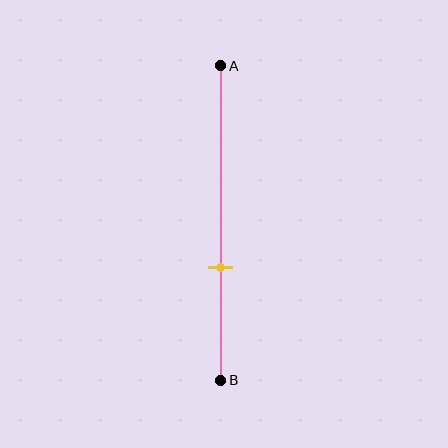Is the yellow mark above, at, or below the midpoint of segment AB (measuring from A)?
The yellow mark is below the midpoint of segment AB.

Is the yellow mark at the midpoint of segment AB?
No, the mark is at about 65% from A, not at the 50% midpoint.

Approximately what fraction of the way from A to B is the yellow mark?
The yellow mark is approximately 65% of the way from A to B.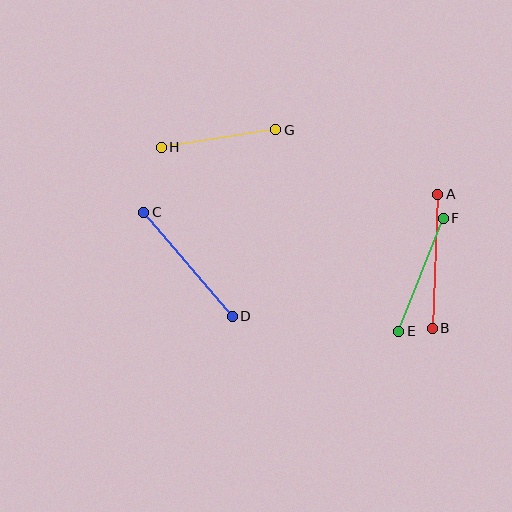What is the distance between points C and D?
The distance is approximately 136 pixels.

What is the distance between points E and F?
The distance is approximately 121 pixels.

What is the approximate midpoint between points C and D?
The midpoint is at approximately (188, 264) pixels.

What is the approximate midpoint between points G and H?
The midpoint is at approximately (219, 139) pixels.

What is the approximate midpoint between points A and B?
The midpoint is at approximately (435, 261) pixels.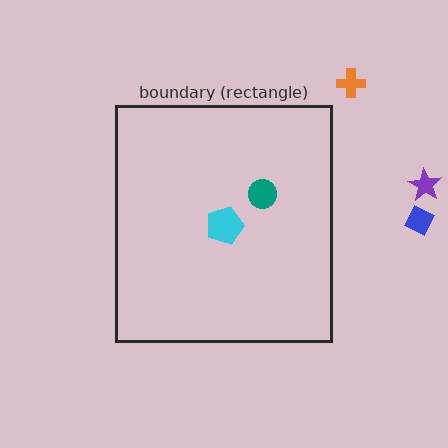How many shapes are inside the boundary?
2 inside, 3 outside.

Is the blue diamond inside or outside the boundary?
Outside.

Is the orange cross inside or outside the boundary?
Outside.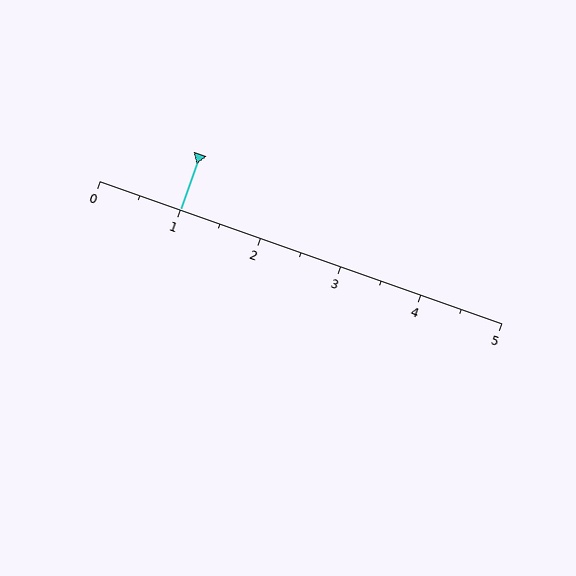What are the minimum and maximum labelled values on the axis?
The axis runs from 0 to 5.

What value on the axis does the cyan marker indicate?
The marker indicates approximately 1.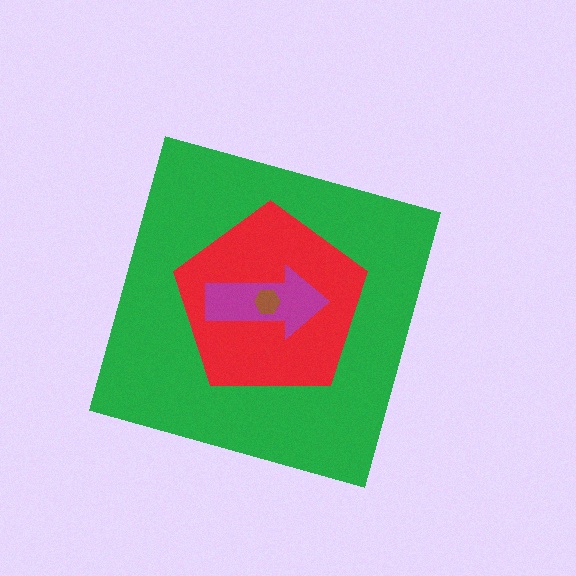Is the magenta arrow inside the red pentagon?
Yes.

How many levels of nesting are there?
4.